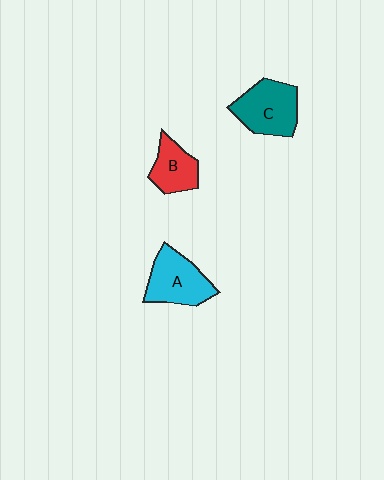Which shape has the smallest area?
Shape B (red).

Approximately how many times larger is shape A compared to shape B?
Approximately 1.4 times.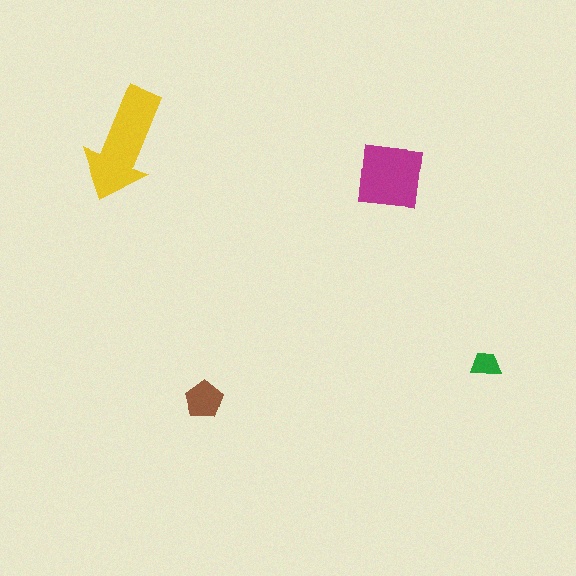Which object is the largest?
The yellow arrow.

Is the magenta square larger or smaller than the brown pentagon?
Larger.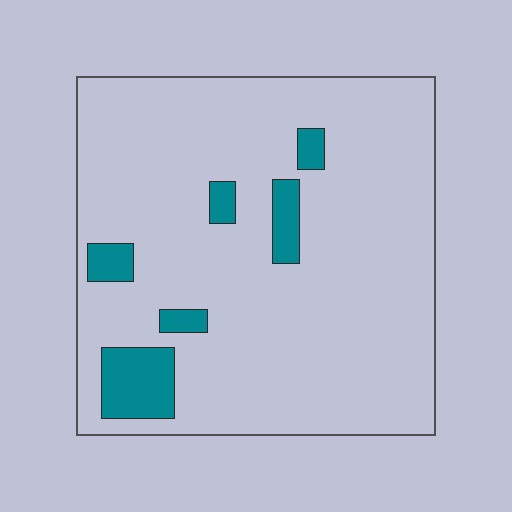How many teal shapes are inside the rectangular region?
6.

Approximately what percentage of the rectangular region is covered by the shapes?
Approximately 10%.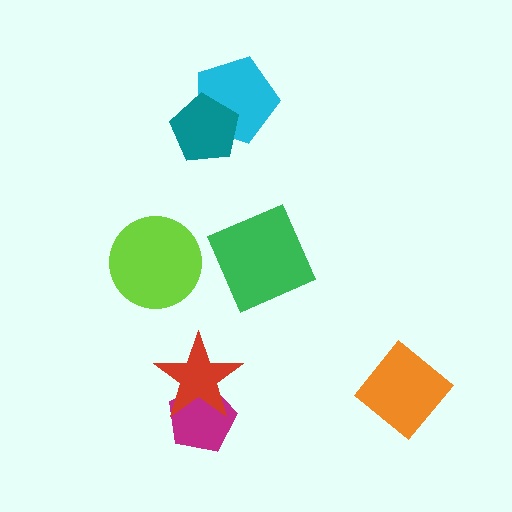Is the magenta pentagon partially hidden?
Yes, it is partially covered by another shape.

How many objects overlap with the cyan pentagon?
1 object overlaps with the cyan pentagon.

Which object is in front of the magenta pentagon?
The red star is in front of the magenta pentagon.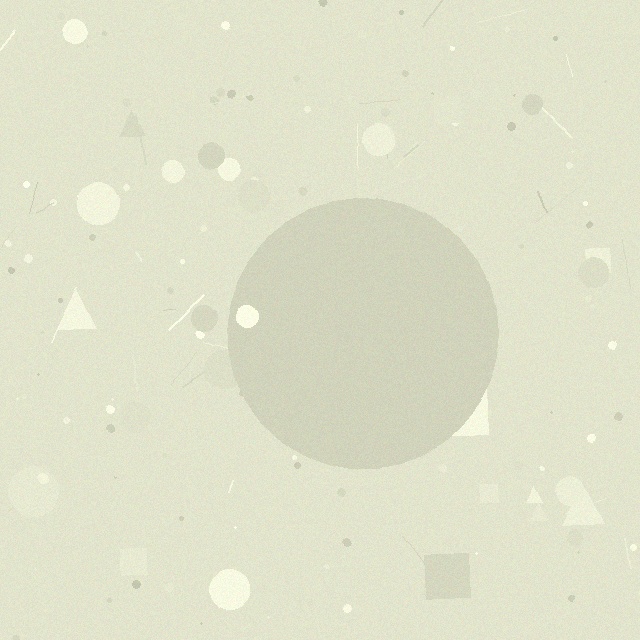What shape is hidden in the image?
A circle is hidden in the image.